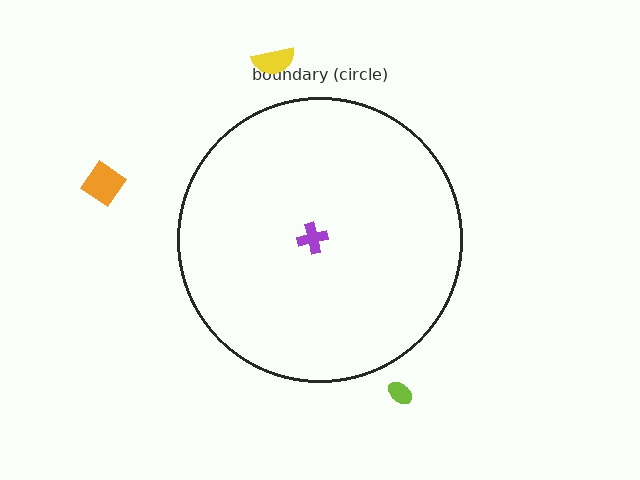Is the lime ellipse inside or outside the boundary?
Outside.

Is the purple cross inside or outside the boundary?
Inside.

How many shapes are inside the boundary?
1 inside, 3 outside.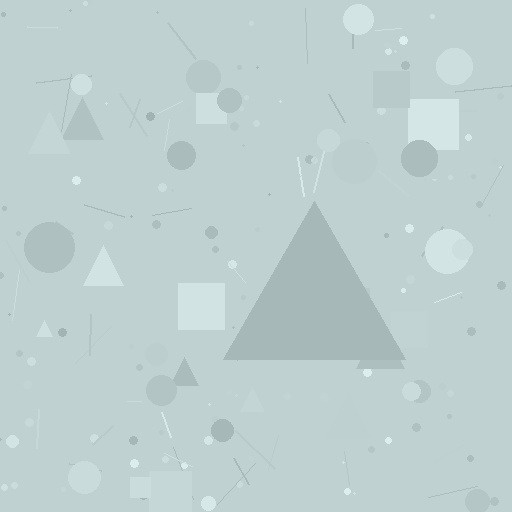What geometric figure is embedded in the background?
A triangle is embedded in the background.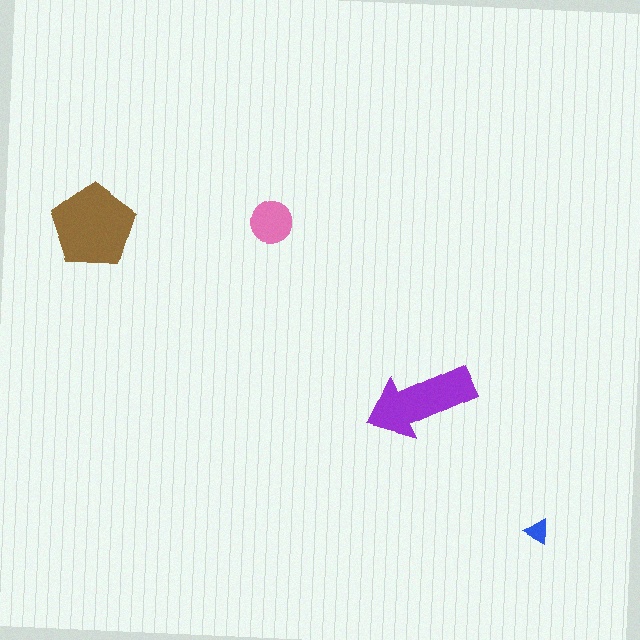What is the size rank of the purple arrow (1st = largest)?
2nd.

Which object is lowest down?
The blue triangle is bottommost.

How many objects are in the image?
There are 4 objects in the image.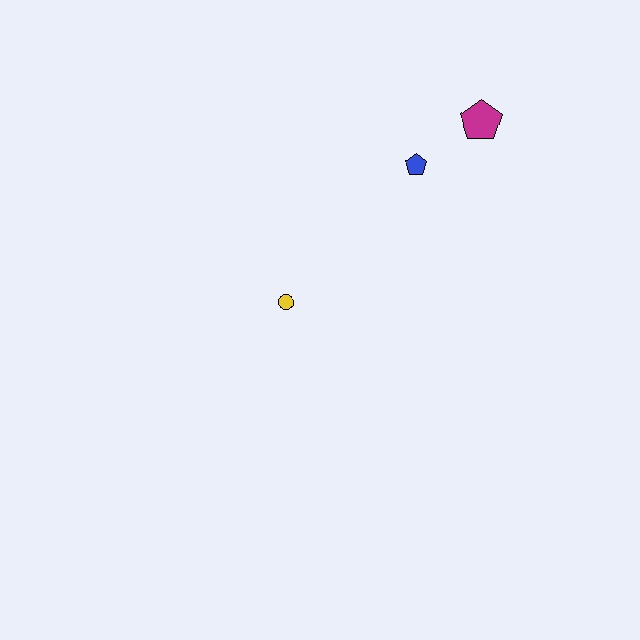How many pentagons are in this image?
There are 2 pentagons.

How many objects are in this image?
There are 3 objects.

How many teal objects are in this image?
There are no teal objects.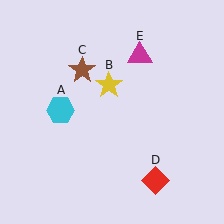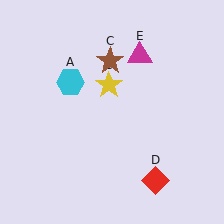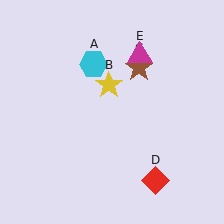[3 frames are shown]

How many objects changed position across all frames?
2 objects changed position: cyan hexagon (object A), brown star (object C).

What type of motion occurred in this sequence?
The cyan hexagon (object A), brown star (object C) rotated clockwise around the center of the scene.